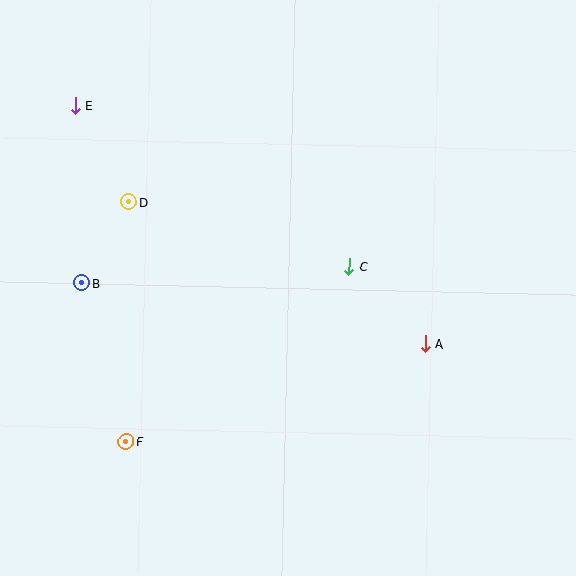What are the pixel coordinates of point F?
Point F is at (126, 441).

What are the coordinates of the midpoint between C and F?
The midpoint between C and F is at (238, 354).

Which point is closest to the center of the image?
Point C at (349, 267) is closest to the center.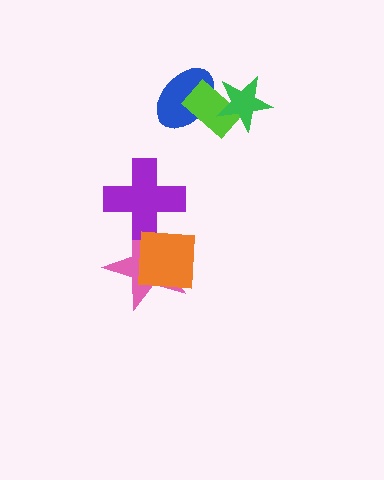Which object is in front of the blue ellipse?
The lime rectangle is in front of the blue ellipse.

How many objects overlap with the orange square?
2 objects overlap with the orange square.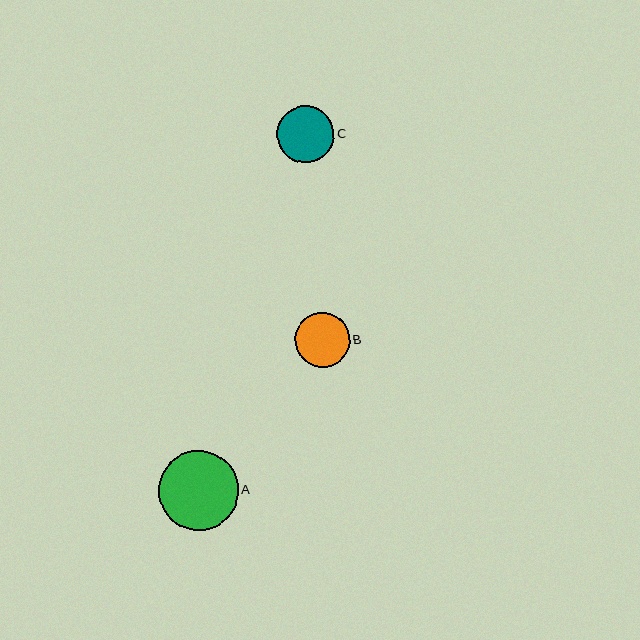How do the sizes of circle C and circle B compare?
Circle C and circle B are approximately the same size.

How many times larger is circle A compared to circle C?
Circle A is approximately 1.4 times the size of circle C.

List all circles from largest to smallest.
From largest to smallest: A, C, B.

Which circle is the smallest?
Circle B is the smallest with a size of approximately 55 pixels.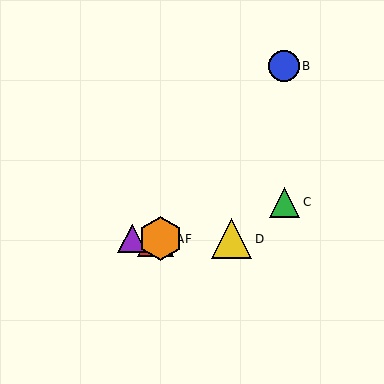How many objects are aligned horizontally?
4 objects (A, D, E, F) are aligned horizontally.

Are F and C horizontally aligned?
No, F is at y≈239 and C is at y≈202.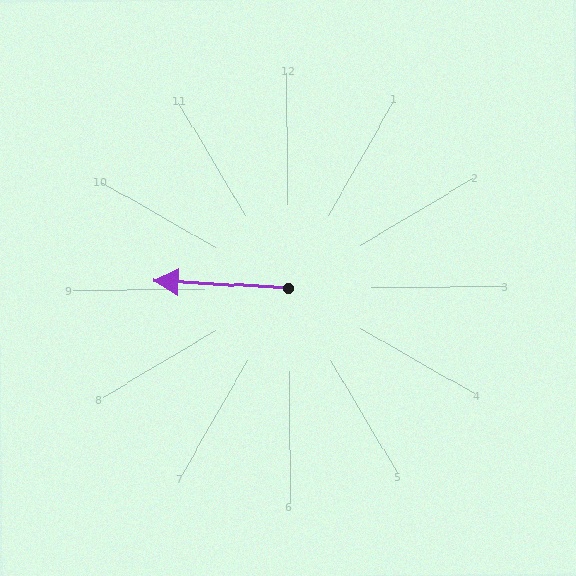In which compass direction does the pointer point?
West.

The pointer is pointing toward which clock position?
Roughly 9 o'clock.